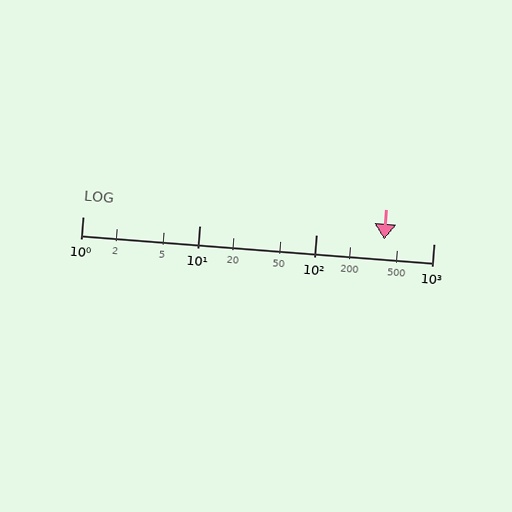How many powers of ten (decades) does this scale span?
The scale spans 3 decades, from 1 to 1000.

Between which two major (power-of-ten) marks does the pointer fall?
The pointer is between 100 and 1000.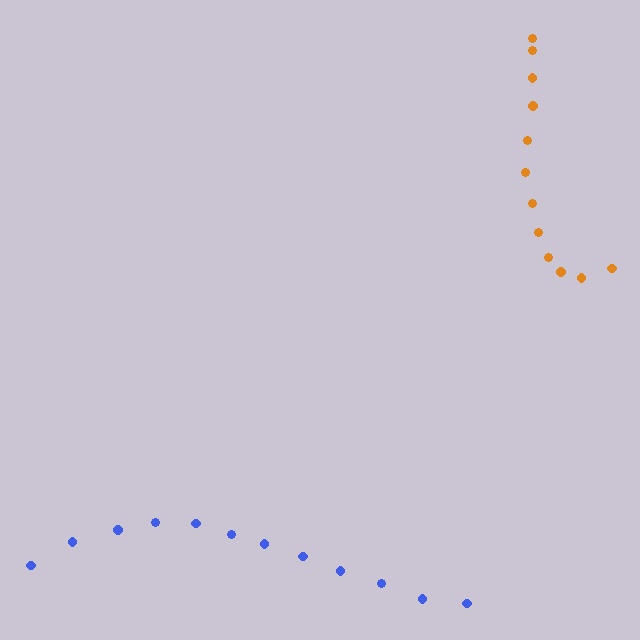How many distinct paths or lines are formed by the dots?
There are 2 distinct paths.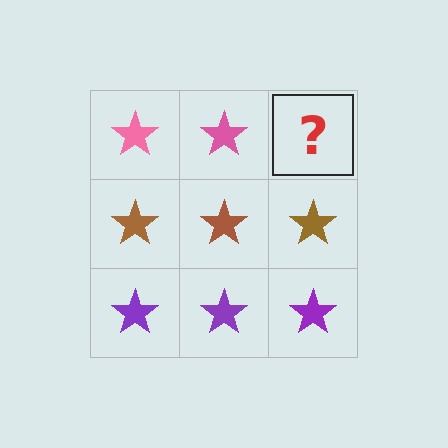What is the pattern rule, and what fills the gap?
The rule is that each row has a consistent color. The gap should be filled with a pink star.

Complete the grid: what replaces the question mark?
The question mark should be replaced with a pink star.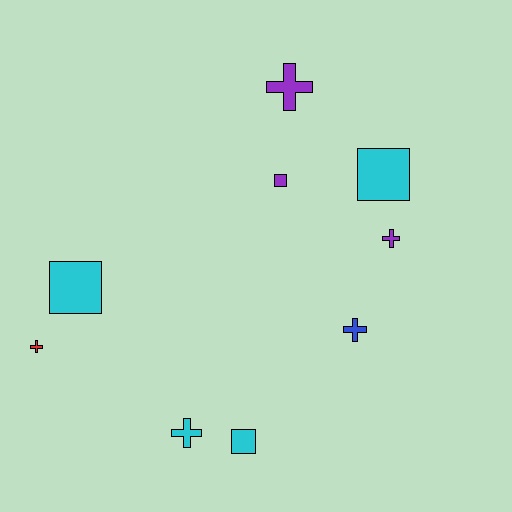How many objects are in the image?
There are 9 objects.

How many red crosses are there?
There is 1 red cross.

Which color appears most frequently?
Cyan, with 4 objects.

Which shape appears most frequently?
Cross, with 5 objects.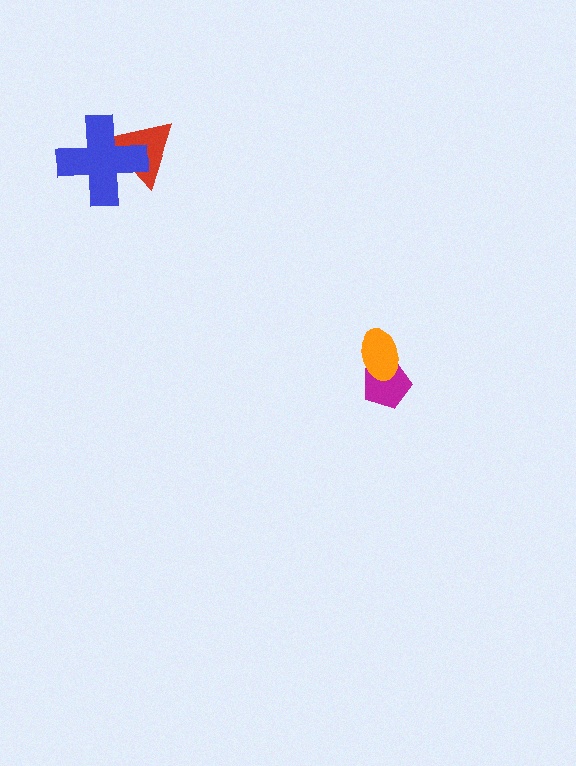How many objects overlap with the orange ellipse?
1 object overlaps with the orange ellipse.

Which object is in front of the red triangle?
The blue cross is in front of the red triangle.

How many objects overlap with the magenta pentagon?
1 object overlaps with the magenta pentagon.